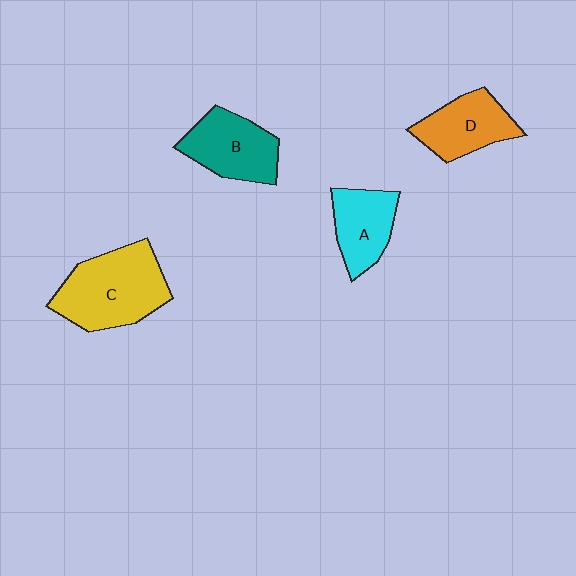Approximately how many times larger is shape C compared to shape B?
Approximately 1.4 times.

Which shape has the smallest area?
Shape A (cyan).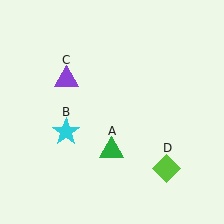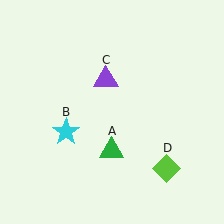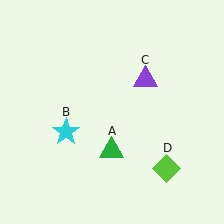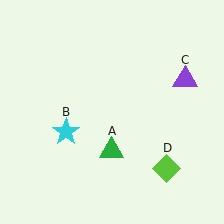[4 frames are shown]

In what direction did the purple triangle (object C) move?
The purple triangle (object C) moved right.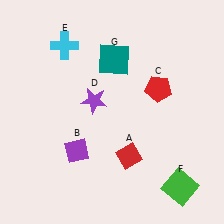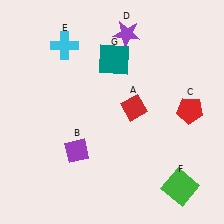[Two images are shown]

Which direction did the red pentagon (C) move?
The red pentagon (C) moved right.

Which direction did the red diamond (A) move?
The red diamond (A) moved up.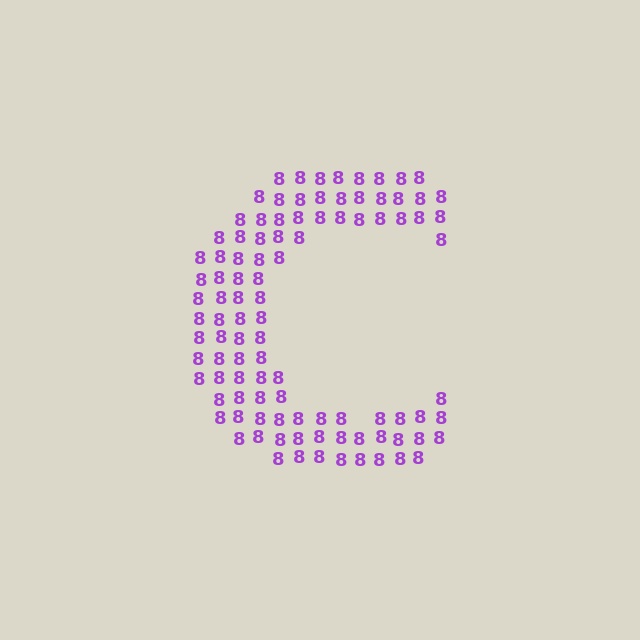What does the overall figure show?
The overall figure shows the letter C.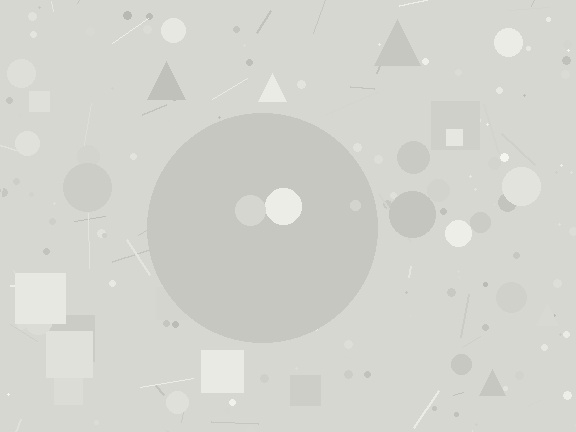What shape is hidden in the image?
A circle is hidden in the image.